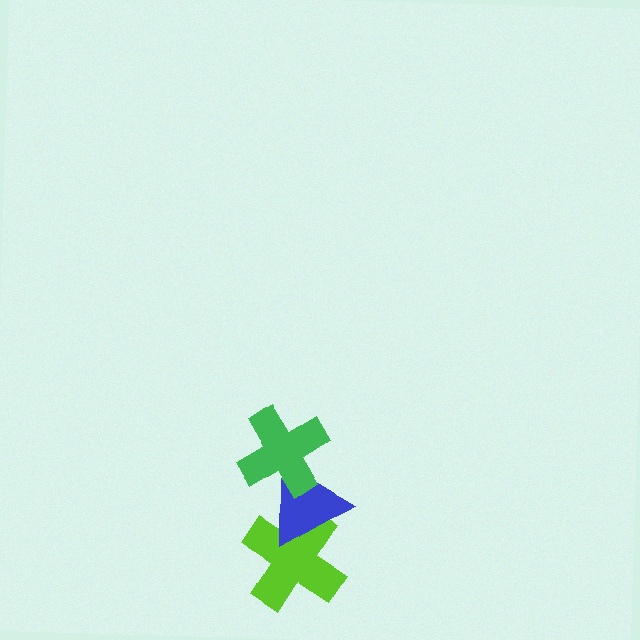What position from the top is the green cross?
The green cross is 1st from the top.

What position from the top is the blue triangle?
The blue triangle is 2nd from the top.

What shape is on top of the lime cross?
The blue triangle is on top of the lime cross.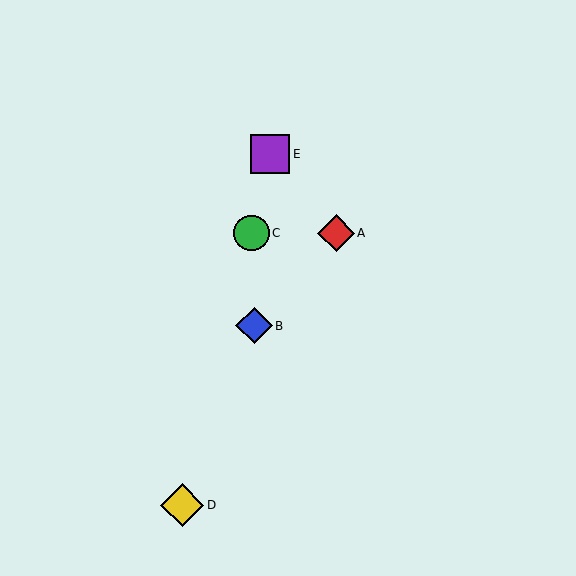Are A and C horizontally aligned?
Yes, both are at y≈233.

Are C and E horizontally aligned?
No, C is at y≈233 and E is at y≈154.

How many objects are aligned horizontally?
2 objects (A, C) are aligned horizontally.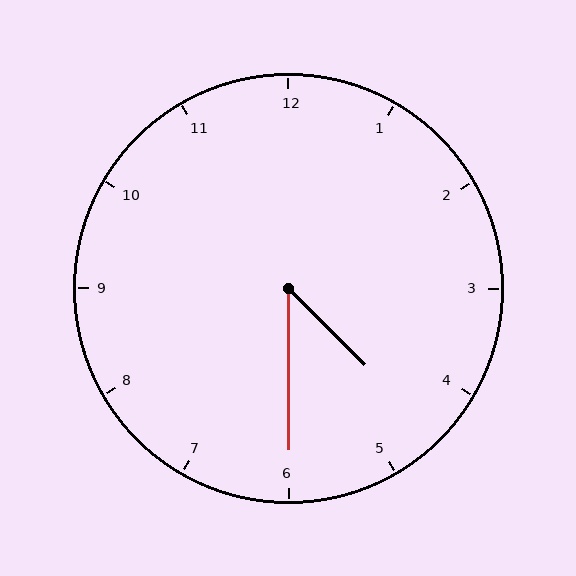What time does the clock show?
4:30.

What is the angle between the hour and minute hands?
Approximately 45 degrees.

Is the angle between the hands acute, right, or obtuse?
It is acute.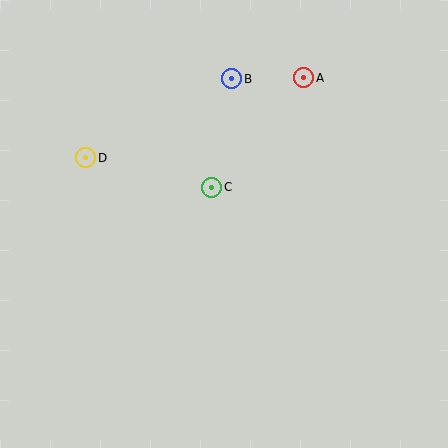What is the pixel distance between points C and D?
The distance between C and D is 130 pixels.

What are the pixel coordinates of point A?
Point A is at (304, 78).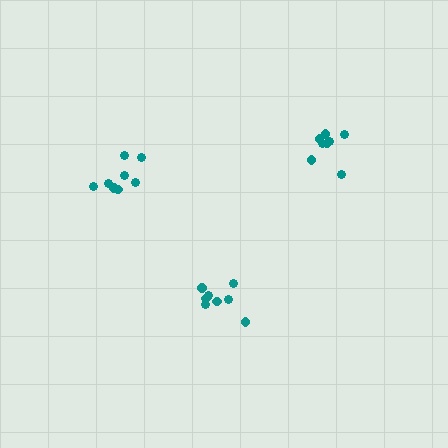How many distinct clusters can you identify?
There are 3 distinct clusters.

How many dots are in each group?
Group 1: 8 dots, Group 2: 8 dots, Group 3: 8 dots (24 total).